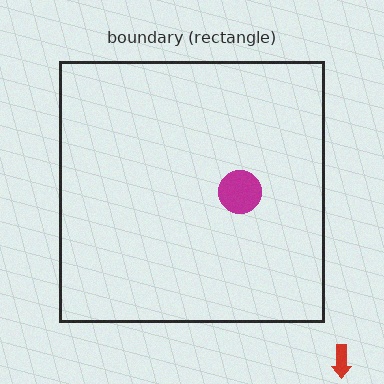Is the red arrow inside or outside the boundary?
Outside.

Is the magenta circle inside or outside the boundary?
Inside.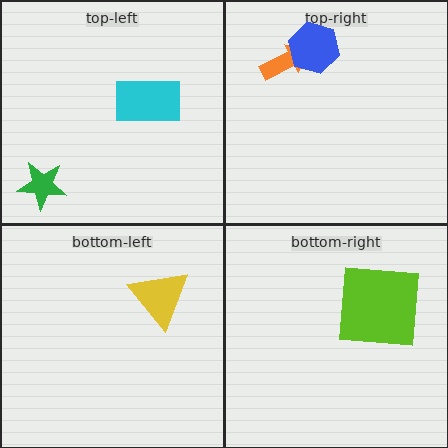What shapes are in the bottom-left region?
The yellow triangle.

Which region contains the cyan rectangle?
The top-left region.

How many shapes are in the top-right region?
2.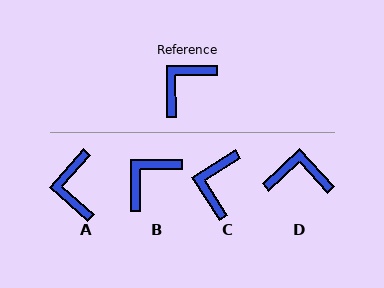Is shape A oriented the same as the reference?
No, it is off by about 48 degrees.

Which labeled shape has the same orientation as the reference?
B.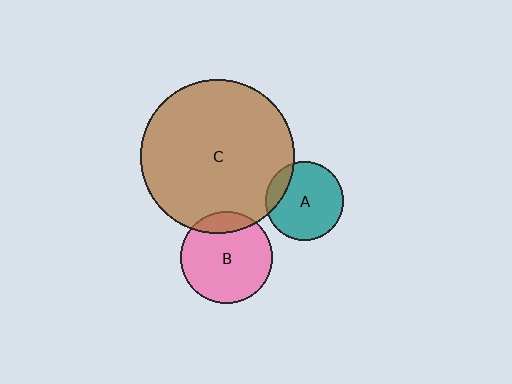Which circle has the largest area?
Circle C (brown).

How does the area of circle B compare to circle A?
Approximately 1.4 times.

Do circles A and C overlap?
Yes.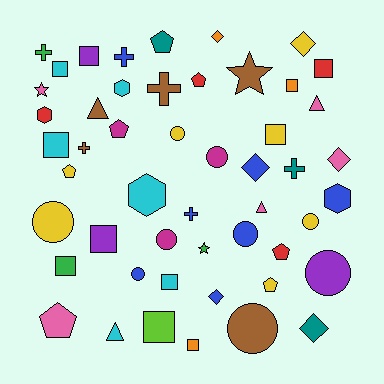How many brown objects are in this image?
There are 5 brown objects.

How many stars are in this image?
There are 3 stars.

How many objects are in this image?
There are 50 objects.